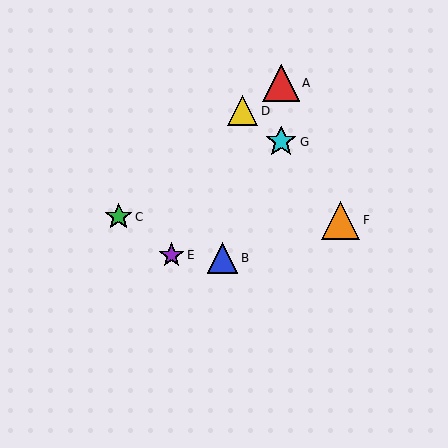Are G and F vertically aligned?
No, G is at x≈281 and F is at x≈341.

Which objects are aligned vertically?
Objects A, G are aligned vertically.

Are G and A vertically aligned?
Yes, both are at x≈281.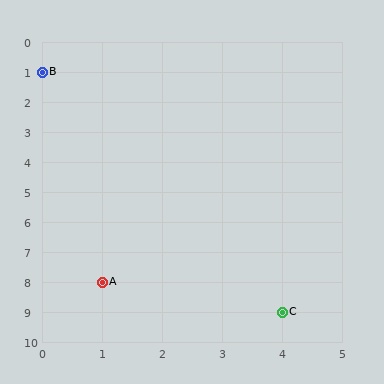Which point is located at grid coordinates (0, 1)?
Point B is at (0, 1).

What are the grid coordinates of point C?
Point C is at grid coordinates (4, 9).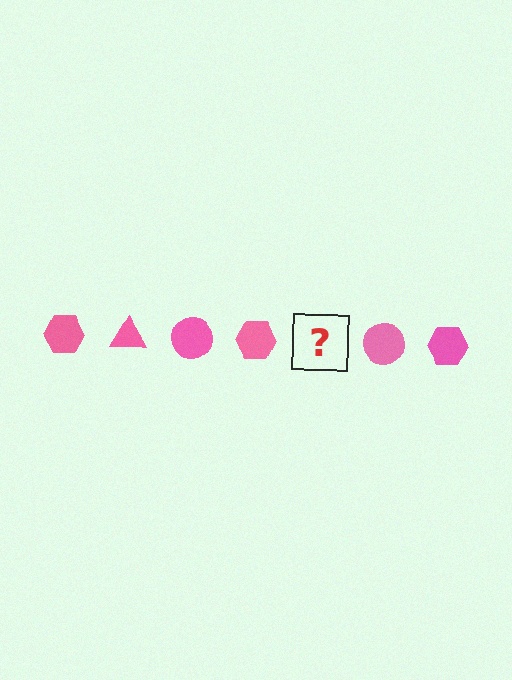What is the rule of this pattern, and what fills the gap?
The rule is that the pattern cycles through hexagon, triangle, circle shapes in pink. The gap should be filled with a pink triangle.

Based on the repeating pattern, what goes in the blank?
The blank should be a pink triangle.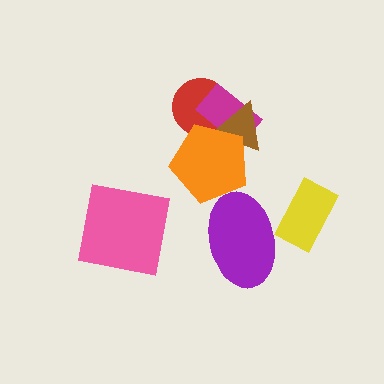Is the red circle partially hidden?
Yes, it is partially covered by another shape.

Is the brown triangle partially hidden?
Yes, it is partially covered by another shape.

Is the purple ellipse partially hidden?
Yes, it is partially covered by another shape.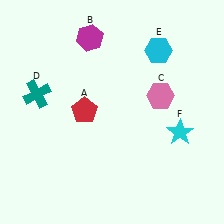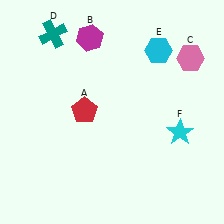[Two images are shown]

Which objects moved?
The objects that moved are: the pink hexagon (C), the teal cross (D).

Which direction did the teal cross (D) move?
The teal cross (D) moved up.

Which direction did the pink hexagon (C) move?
The pink hexagon (C) moved up.